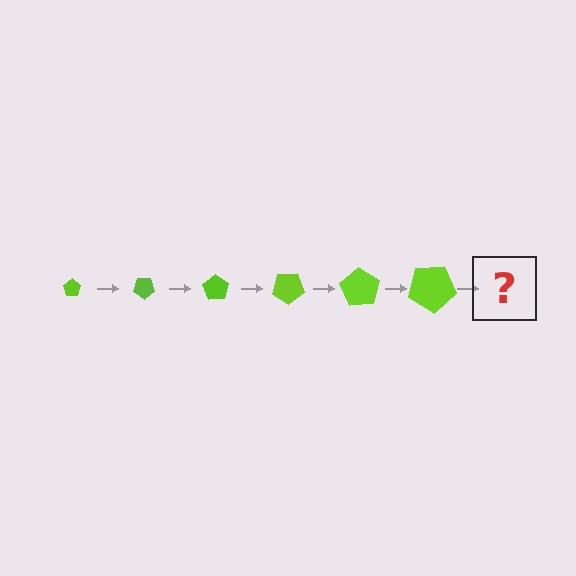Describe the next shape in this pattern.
It should be a pentagon, larger than the previous one and rotated 210 degrees from the start.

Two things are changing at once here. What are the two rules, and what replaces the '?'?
The two rules are that the pentagon grows larger each step and it rotates 35 degrees each step. The '?' should be a pentagon, larger than the previous one and rotated 210 degrees from the start.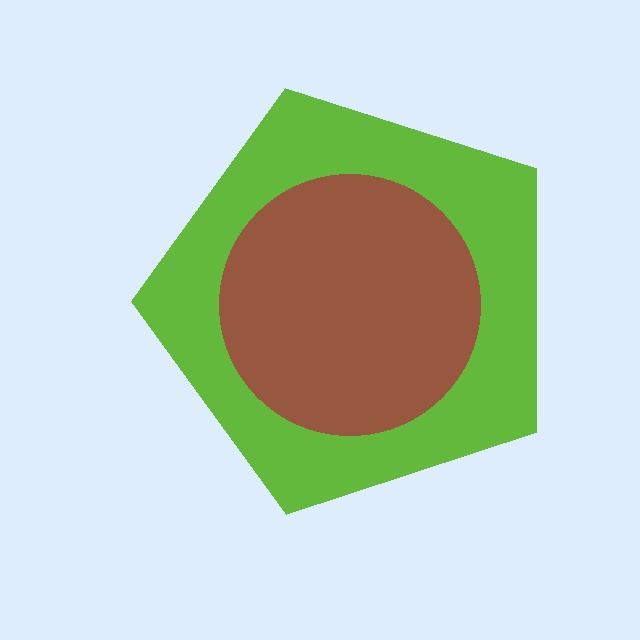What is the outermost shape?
The lime pentagon.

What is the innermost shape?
The brown circle.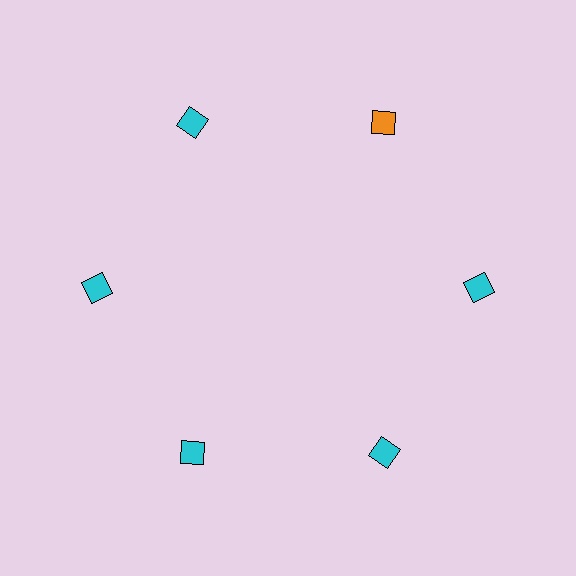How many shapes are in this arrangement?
There are 6 shapes arranged in a ring pattern.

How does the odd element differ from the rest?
It has a different color: orange instead of cyan.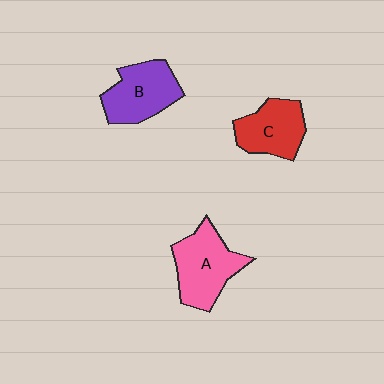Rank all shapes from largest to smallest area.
From largest to smallest: A (pink), B (purple), C (red).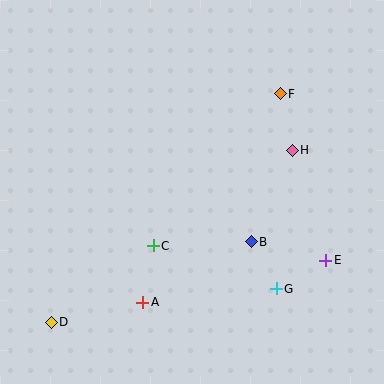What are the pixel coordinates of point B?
Point B is at (251, 242).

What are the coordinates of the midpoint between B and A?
The midpoint between B and A is at (197, 272).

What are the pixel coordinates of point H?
Point H is at (292, 150).